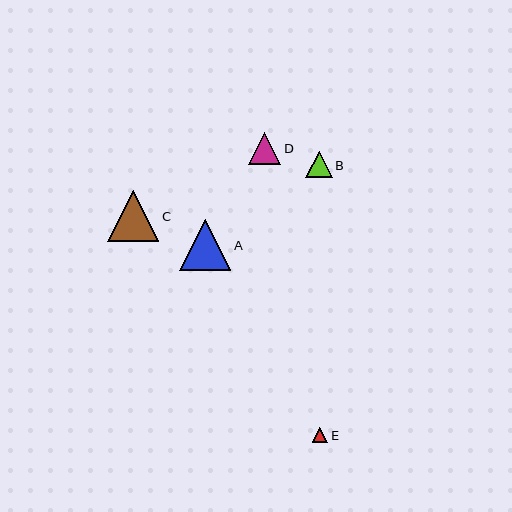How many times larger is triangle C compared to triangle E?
Triangle C is approximately 3.3 times the size of triangle E.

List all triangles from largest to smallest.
From largest to smallest: A, C, D, B, E.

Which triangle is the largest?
Triangle A is the largest with a size of approximately 51 pixels.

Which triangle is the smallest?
Triangle E is the smallest with a size of approximately 16 pixels.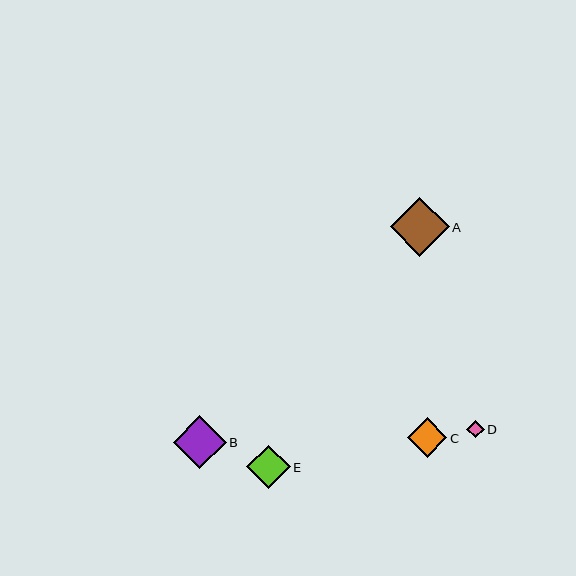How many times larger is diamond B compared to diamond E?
Diamond B is approximately 1.2 times the size of diamond E.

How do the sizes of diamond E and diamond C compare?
Diamond E and diamond C are approximately the same size.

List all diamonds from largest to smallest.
From largest to smallest: A, B, E, C, D.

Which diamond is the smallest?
Diamond D is the smallest with a size of approximately 18 pixels.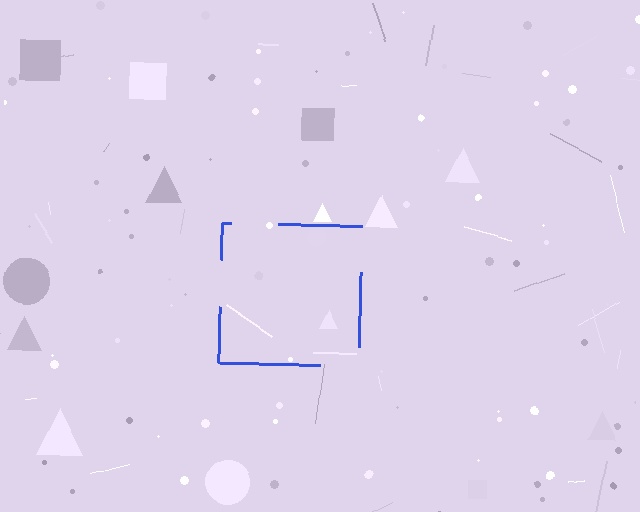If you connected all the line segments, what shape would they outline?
They would outline a square.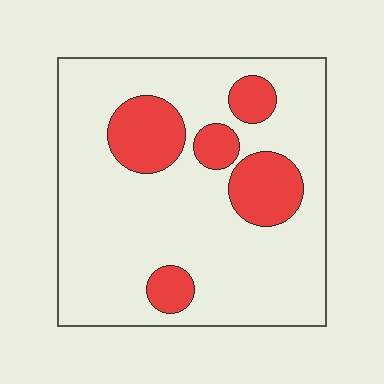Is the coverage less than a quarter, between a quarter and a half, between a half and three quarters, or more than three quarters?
Less than a quarter.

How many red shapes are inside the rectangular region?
5.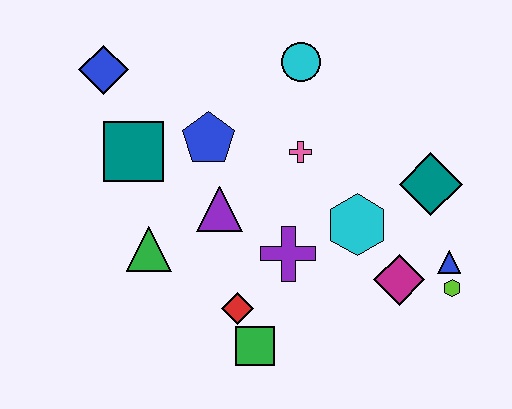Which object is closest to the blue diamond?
The teal square is closest to the blue diamond.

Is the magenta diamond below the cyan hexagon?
Yes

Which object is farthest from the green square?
The blue diamond is farthest from the green square.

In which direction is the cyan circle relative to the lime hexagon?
The cyan circle is above the lime hexagon.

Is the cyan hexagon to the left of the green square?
No